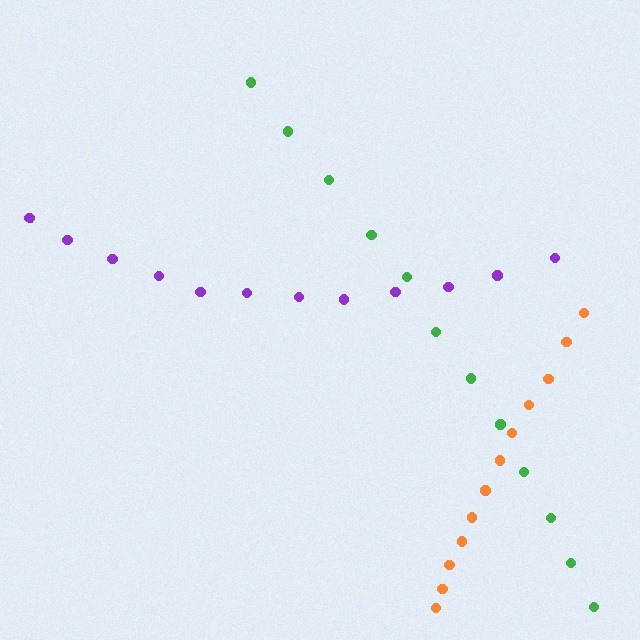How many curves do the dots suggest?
There are 3 distinct paths.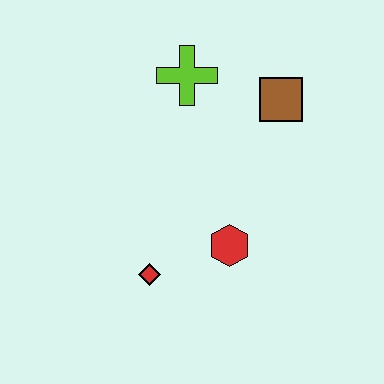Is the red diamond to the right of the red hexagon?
No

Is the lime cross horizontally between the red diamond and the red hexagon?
Yes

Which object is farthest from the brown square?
The red diamond is farthest from the brown square.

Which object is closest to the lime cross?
The brown square is closest to the lime cross.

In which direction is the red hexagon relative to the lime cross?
The red hexagon is below the lime cross.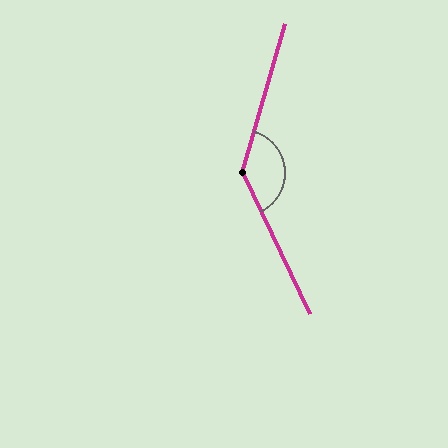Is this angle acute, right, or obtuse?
It is obtuse.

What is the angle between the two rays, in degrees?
Approximately 138 degrees.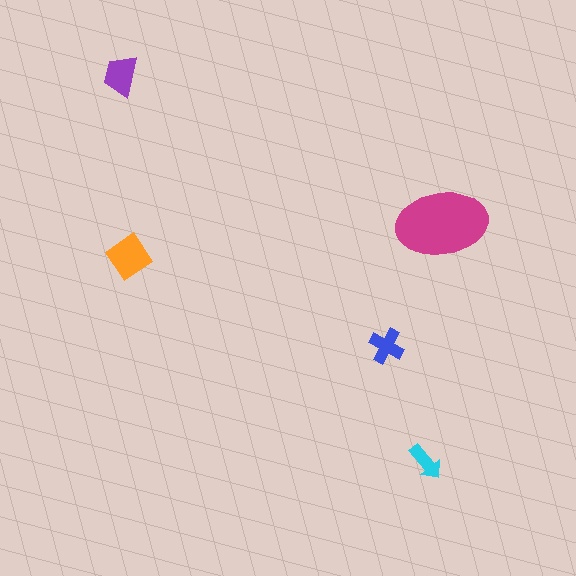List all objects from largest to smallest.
The magenta ellipse, the orange diamond, the purple trapezoid, the blue cross, the cyan arrow.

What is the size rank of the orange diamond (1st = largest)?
2nd.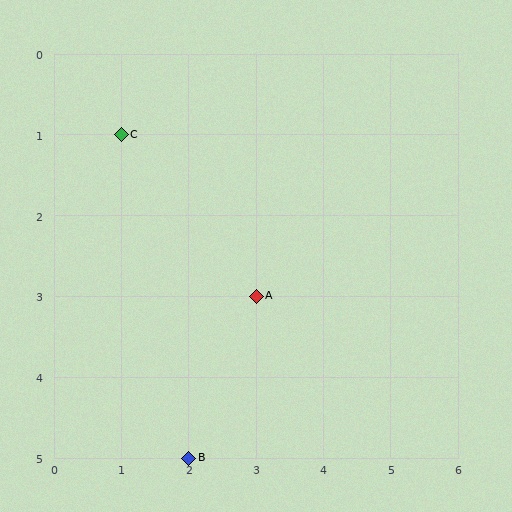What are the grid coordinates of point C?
Point C is at grid coordinates (1, 1).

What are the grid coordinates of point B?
Point B is at grid coordinates (2, 5).